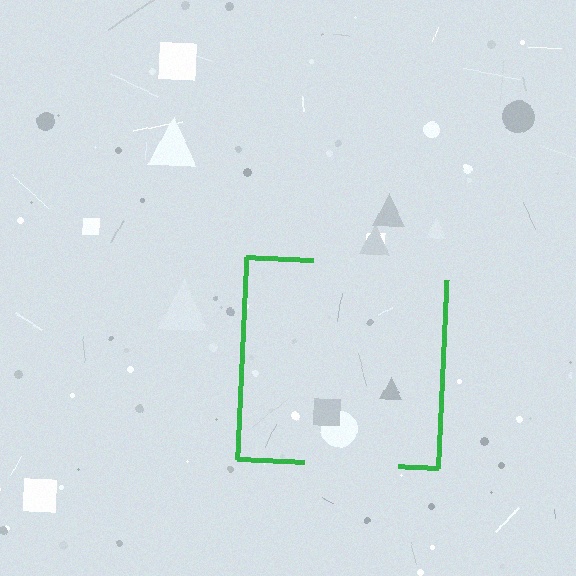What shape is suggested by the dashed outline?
The dashed outline suggests a square.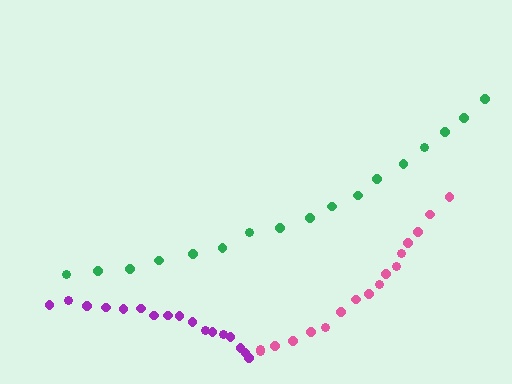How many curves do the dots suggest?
There are 3 distinct paths.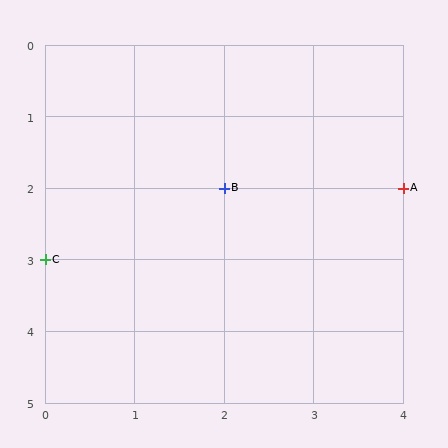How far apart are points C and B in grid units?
Points C and B are 2 columns and 1 row apart (about 2.2 grid units diagonally).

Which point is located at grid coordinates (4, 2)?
Point A is at (4, 2).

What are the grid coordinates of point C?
Point C is at grid coordinates (0, 3).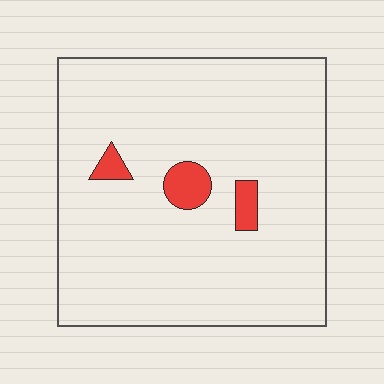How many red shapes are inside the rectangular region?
3.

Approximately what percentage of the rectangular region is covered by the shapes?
Approximately 5%.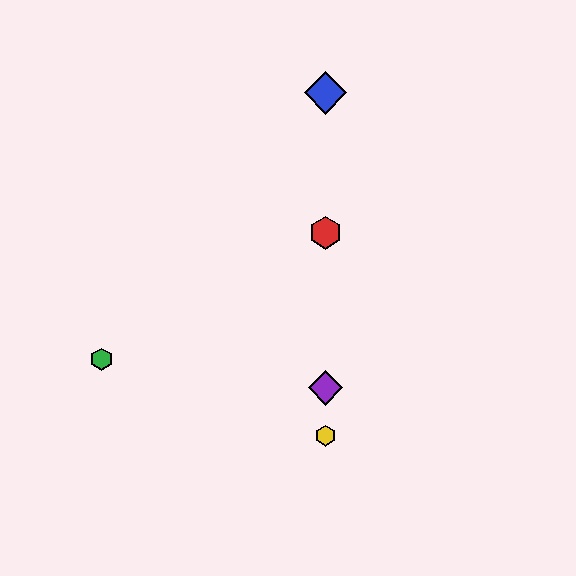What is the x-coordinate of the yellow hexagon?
The yellow hexagon is at x≈325.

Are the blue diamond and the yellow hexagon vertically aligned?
Yes, both are at x≈325.